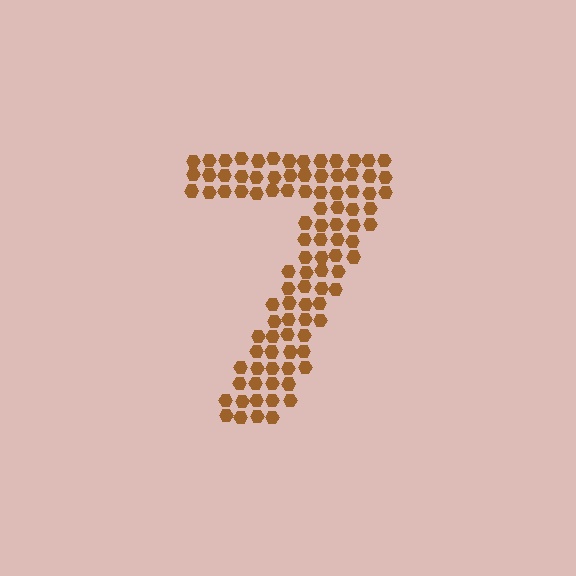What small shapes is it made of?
It is made of small hexagons.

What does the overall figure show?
The overall figure shows the digit 7.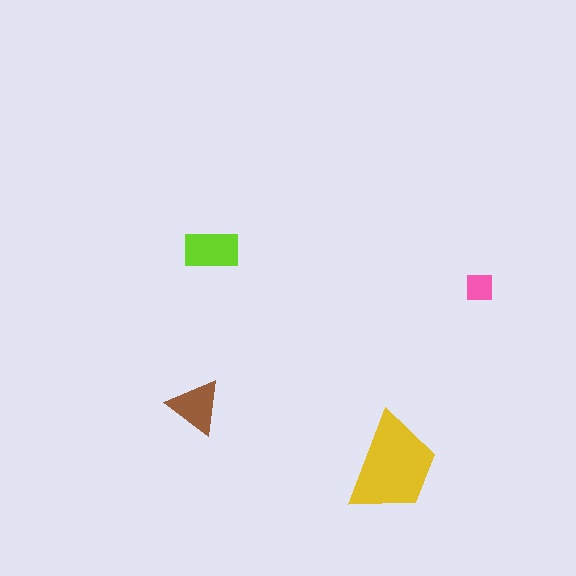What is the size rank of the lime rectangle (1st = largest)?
2nd.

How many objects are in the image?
There are 4 objects in the image.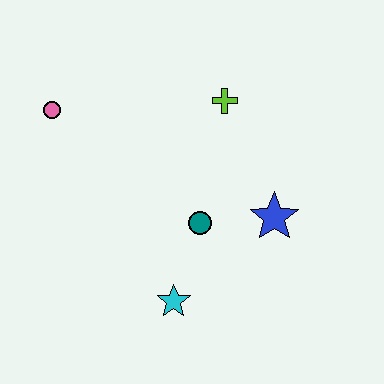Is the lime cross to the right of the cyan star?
Yes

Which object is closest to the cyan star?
The teal circle is closest to the cyan star.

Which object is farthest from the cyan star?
The pink circle is farthest from the cyan star.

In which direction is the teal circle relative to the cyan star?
The teal circle is above the cyan star.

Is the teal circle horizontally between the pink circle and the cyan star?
No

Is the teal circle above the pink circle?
No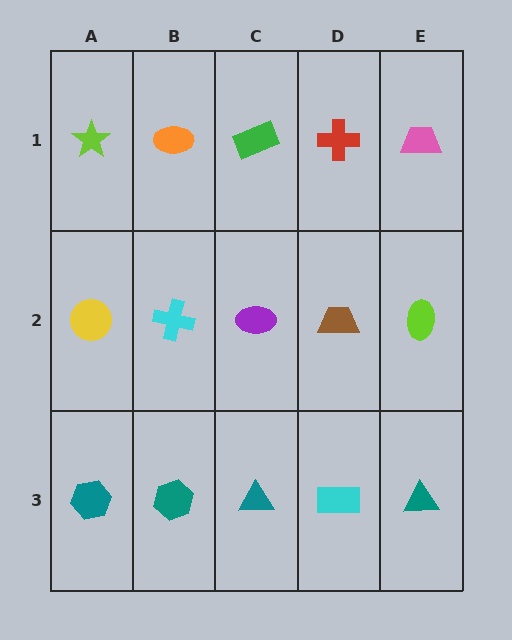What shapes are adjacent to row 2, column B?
An orange ellipse (row 1, column B), a teal hexagon (row 3, column B), a yellow circle (row 2, column A), a purple ellipse (row 2, column C).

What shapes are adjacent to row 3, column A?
A yellow circle (row 2, column A), a teal hexagon (row 3, column B).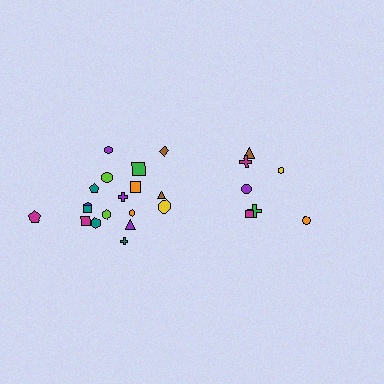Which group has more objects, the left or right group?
The left group.